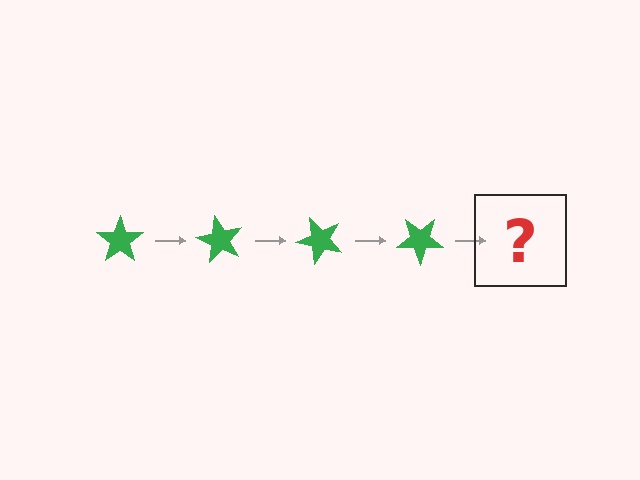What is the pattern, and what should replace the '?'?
The pattern is that the star rotates 60 degrees each step. The '?' should be a green star rotated 240 degrees.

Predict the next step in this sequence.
The next step is a green star rotated 240 degrees.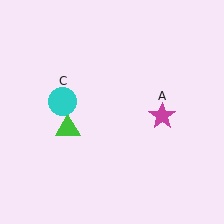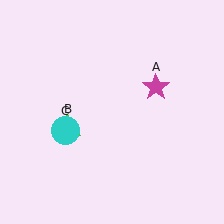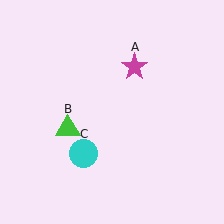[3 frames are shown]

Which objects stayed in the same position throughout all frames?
Green triangle (object B) remained stationary.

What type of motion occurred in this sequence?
The magenta star (object A), cyan circle (object C) rotated counterclockwise around the center of the scene.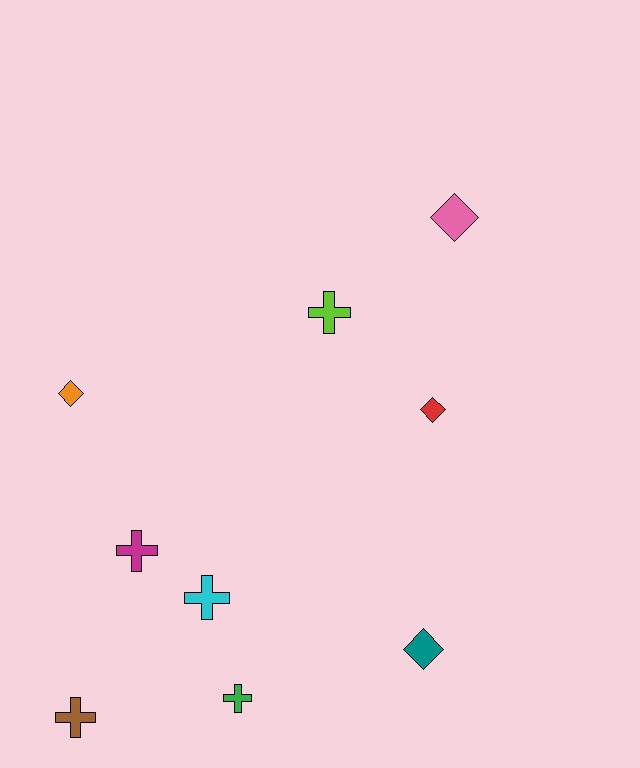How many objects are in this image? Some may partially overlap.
There are 9 objects.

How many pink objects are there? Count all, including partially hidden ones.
There is 1 pink object.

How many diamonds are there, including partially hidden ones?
There are 4 diamonds.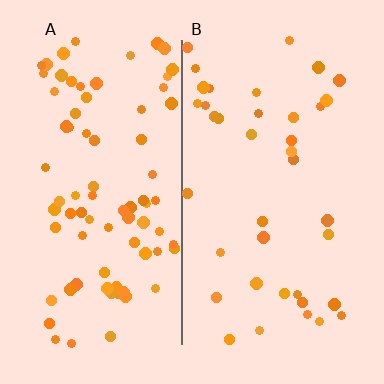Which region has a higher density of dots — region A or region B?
A (the left).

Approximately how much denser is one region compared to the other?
Approximately 2.1× — region A over region B.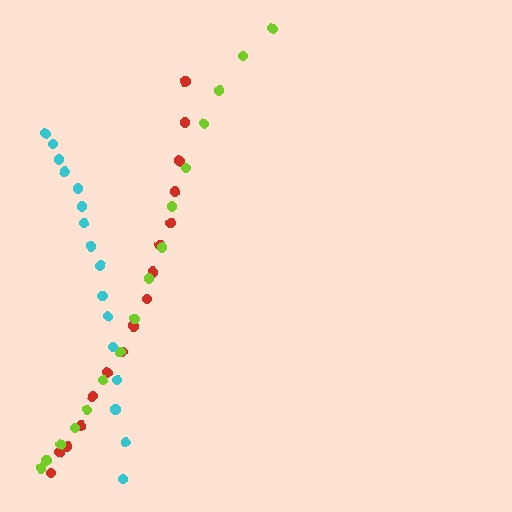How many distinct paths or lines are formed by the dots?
There are 3 distinct paths.